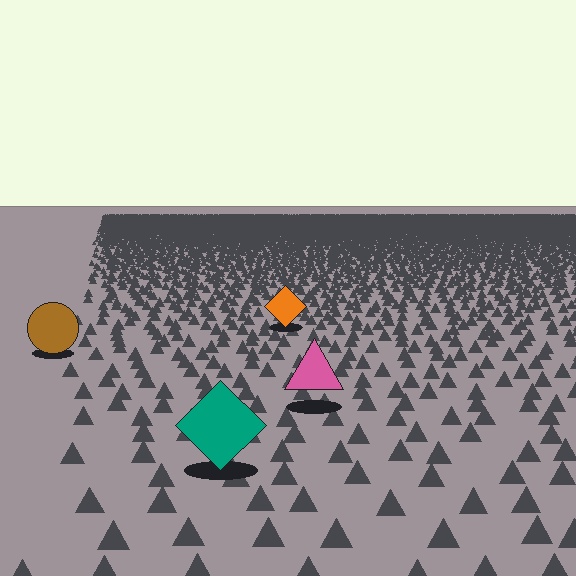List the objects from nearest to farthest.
From nearest to farthest: the teal diamond, the pink triangle, the brown circle, the orange diamond.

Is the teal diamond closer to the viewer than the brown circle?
Yes. The teal diamond is closer — you can tell from the texture gradient: the ground texture is coarser near it.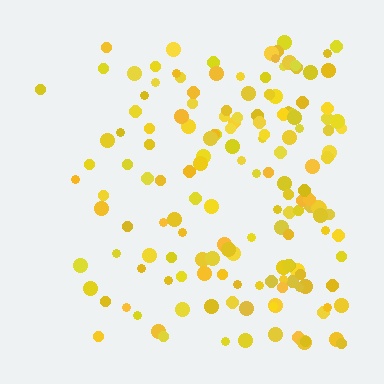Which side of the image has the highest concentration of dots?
The right.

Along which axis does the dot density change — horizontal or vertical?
Horizontal.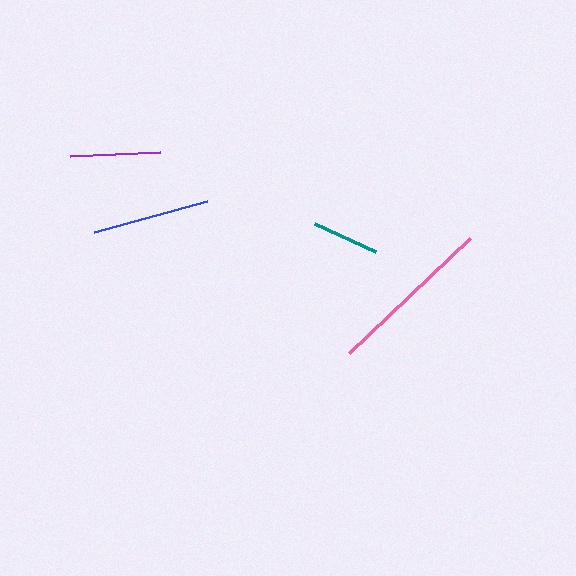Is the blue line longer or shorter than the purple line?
The blue line is longer than the purple line.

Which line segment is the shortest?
The teal line is the shortest at approximately 67 pixels.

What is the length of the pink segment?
The pink segment is approximately 167 pixels long.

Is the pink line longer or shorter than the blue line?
The pink line is longer than the blue line.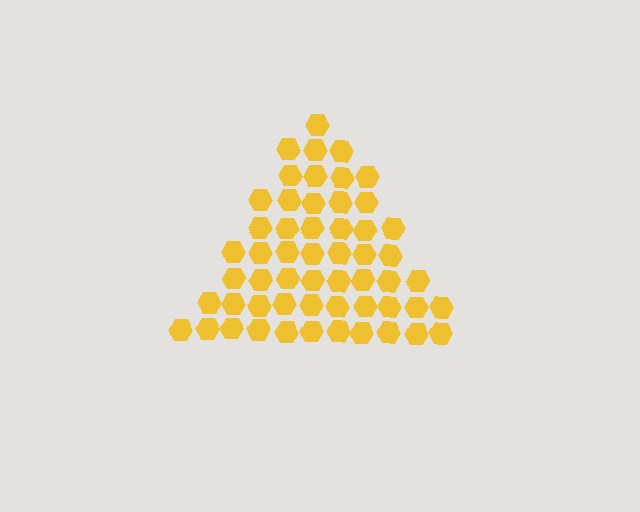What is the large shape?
The large shape is a triangle.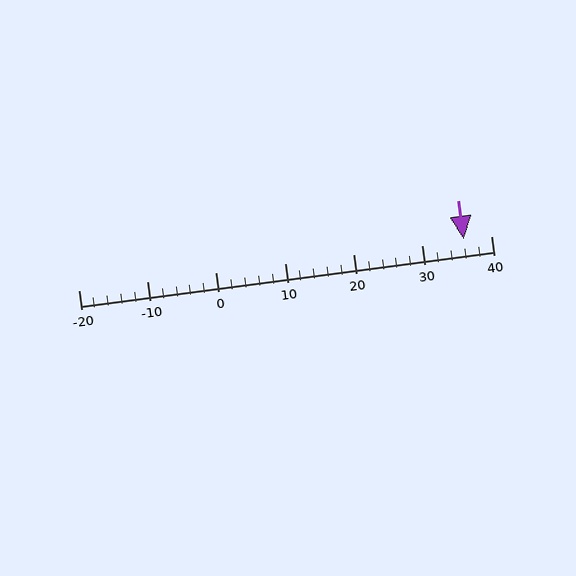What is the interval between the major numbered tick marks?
The major tick marks are spaced 10 units apart.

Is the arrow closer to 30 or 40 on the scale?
The arrow is closer to 40.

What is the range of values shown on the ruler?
The ruler shows values from -20 to 40.